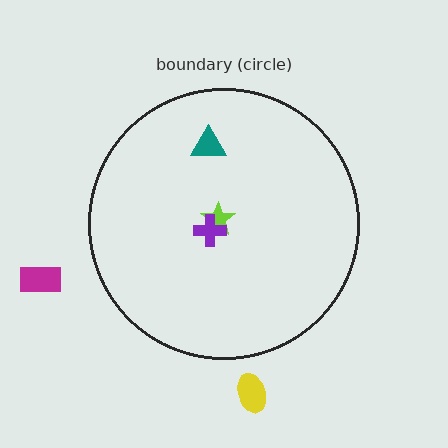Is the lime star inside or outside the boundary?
Inside.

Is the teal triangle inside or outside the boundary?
Inside.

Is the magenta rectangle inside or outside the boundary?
Outside.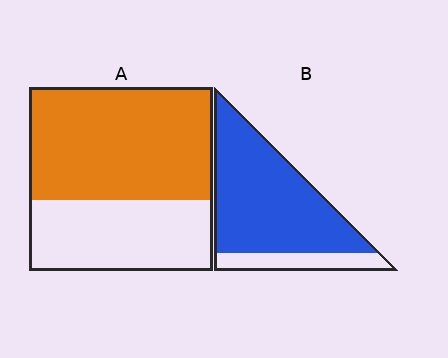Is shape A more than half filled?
Yes.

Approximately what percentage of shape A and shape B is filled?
A is approximately 60% and B is approximately 80%.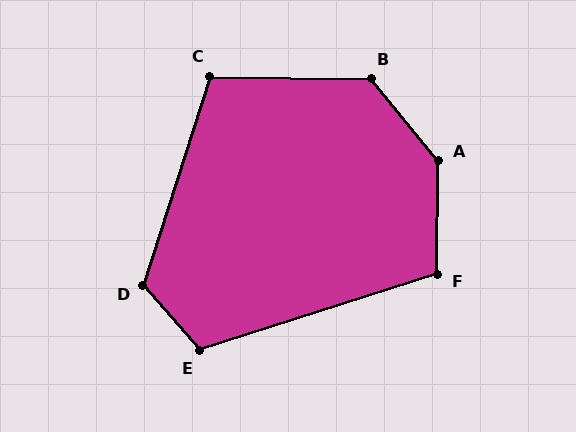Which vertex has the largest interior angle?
A, at approximately 140 degrees.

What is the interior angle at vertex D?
Approximately 121 degrees (obtuse).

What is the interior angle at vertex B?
Approximately 130 degrees (obtuse).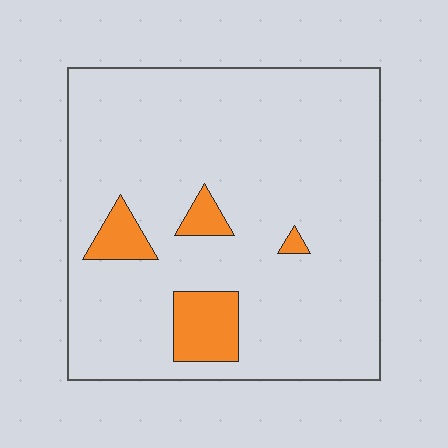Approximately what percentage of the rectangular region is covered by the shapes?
Approximately 10%.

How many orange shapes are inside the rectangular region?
4.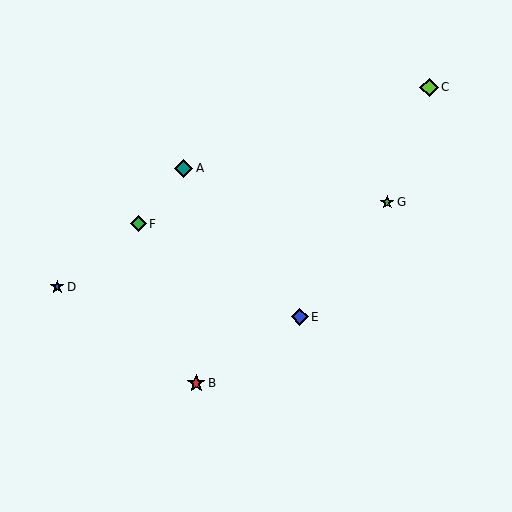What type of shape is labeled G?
Shape G is a green star.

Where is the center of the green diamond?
The center of the green diamond is at (139, 224).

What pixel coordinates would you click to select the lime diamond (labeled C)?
Click at (429, 87) to select the lime diamond C.